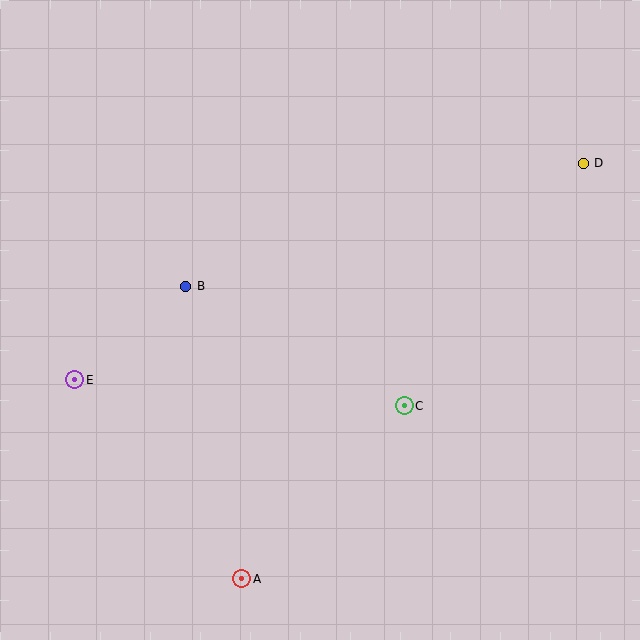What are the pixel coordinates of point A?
Point A is at (242, 579).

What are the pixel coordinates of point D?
Point D is at (583, 163).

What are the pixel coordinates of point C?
Point C is at (404, 406).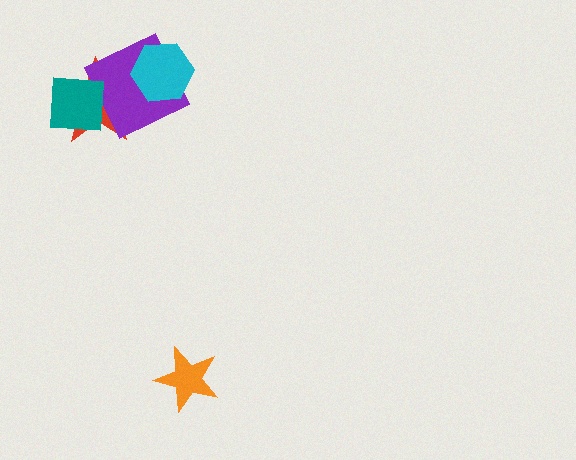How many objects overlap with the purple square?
3 objects overlap with the purple square.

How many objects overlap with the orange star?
0 objects overlap with the orange star.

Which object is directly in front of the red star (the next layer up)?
The purple square is directly in front of the red star.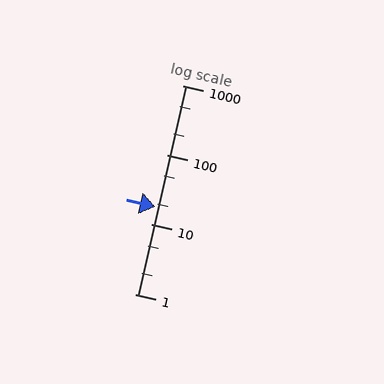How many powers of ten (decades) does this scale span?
The scale spans 3 decades, from 1 to 1000.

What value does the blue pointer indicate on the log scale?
The pointer indicates approximately 18.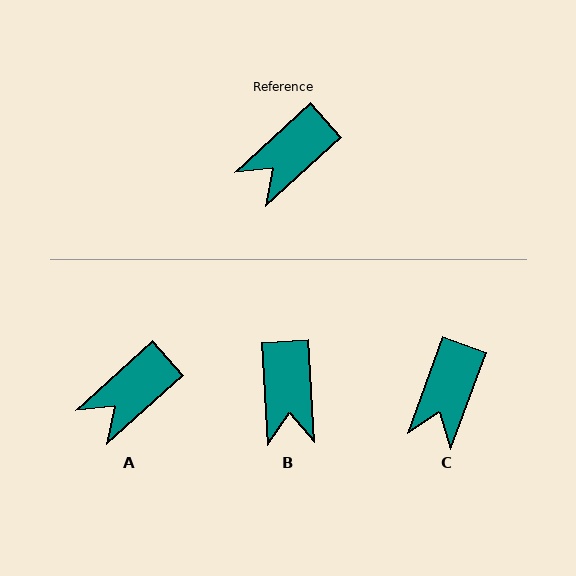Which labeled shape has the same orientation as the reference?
A.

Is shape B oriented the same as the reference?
No, it is off by about 51 degrees.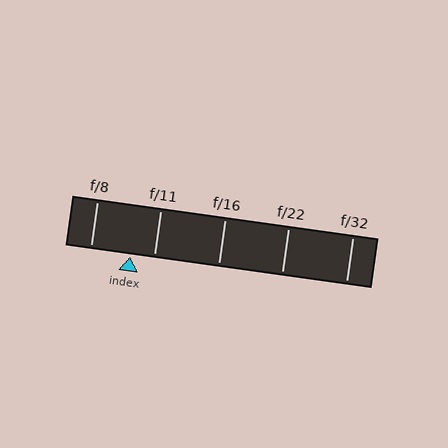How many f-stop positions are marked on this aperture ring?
There are 5 f-stop positions marked.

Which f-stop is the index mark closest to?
The index mark is closest to f/11.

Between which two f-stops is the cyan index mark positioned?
The index mark is between f/8 and f/11.